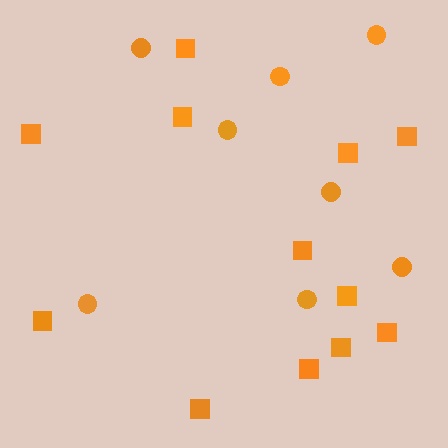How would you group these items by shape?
There are 2 groups: one group of squares (12) and one group of circles (8).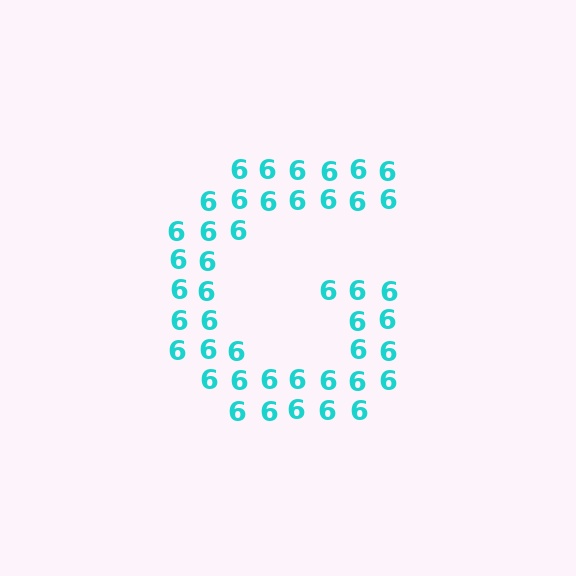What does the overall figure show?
The overall figure shows the letter G.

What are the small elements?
The small elements are digit 6's.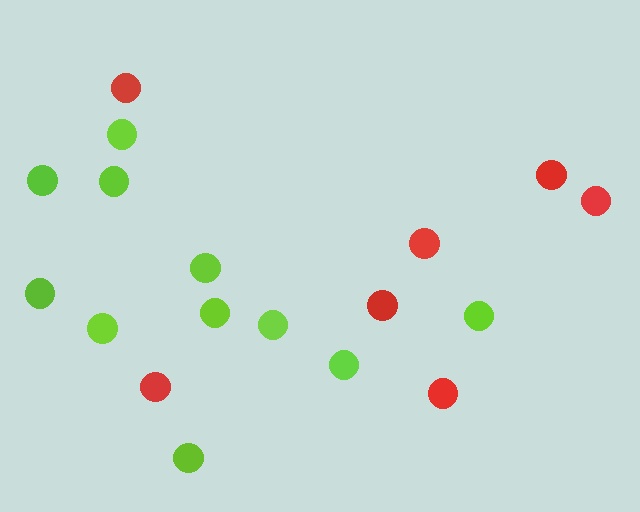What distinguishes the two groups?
There are 2 groups: one group of red circles (7) and one group of lime circles (11).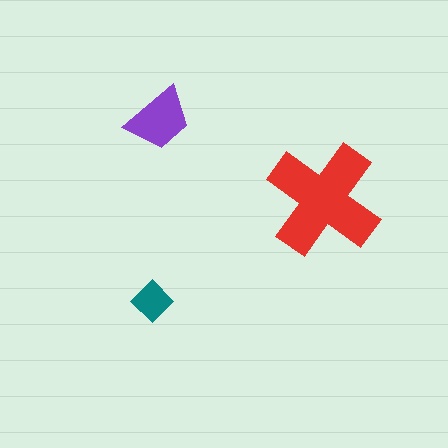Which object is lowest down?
The teal diamond is bottommost.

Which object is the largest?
The red cross.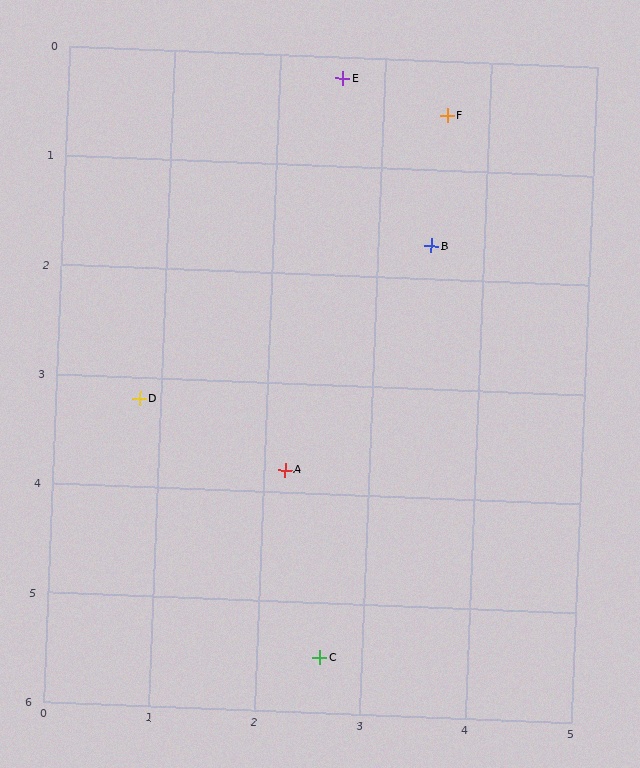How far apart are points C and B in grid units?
Points C and B are about 3.9 grid units apart.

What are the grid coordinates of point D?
Point D is at approximately (0.8, 3.2).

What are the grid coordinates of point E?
Point E is at approximately (2.6, 0.2).